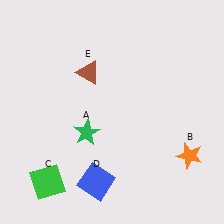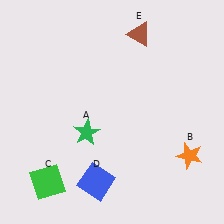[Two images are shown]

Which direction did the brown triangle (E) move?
The brown triangle (E) moved right.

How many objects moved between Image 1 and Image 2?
1 object moved between the two images.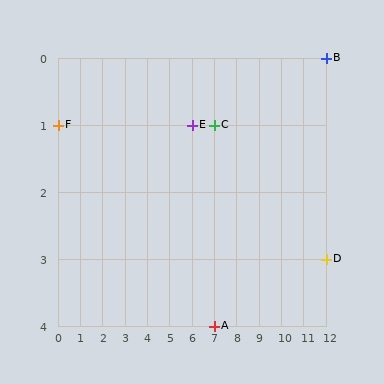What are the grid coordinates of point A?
Point A is at grid coordinates (7, 4).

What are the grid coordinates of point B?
Point B is at grid coordinates (12, 0).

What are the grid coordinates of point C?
Point C is at grid coordinates (7, 1).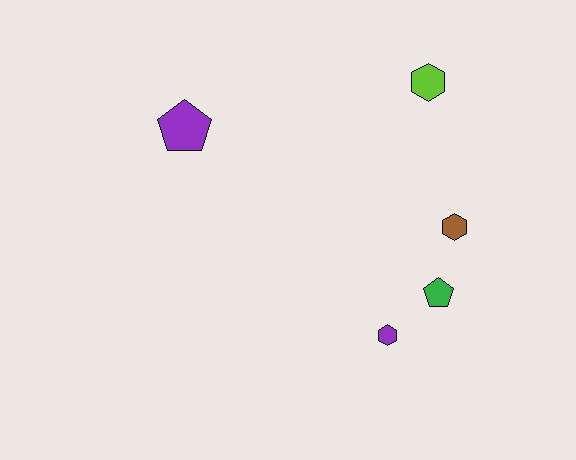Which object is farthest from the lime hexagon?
The purple hexagon is farthest from the lime hexagon.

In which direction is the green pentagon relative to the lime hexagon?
The green pentagon is below the lime hexagon.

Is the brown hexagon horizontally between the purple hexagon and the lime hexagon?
No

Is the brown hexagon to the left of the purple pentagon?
No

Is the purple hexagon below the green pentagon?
Yes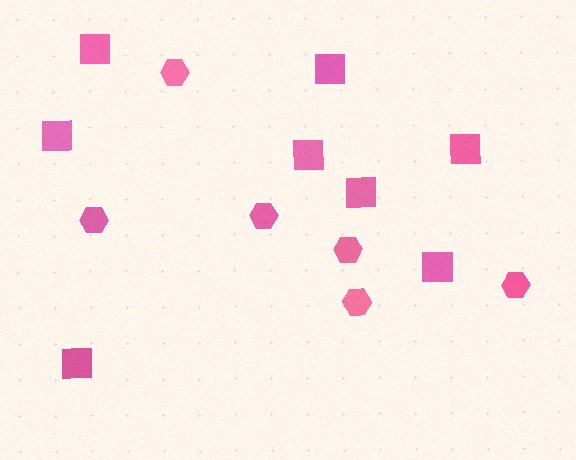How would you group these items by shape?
There are 2 groups: one group of squares (8) and one group of hexagons (6).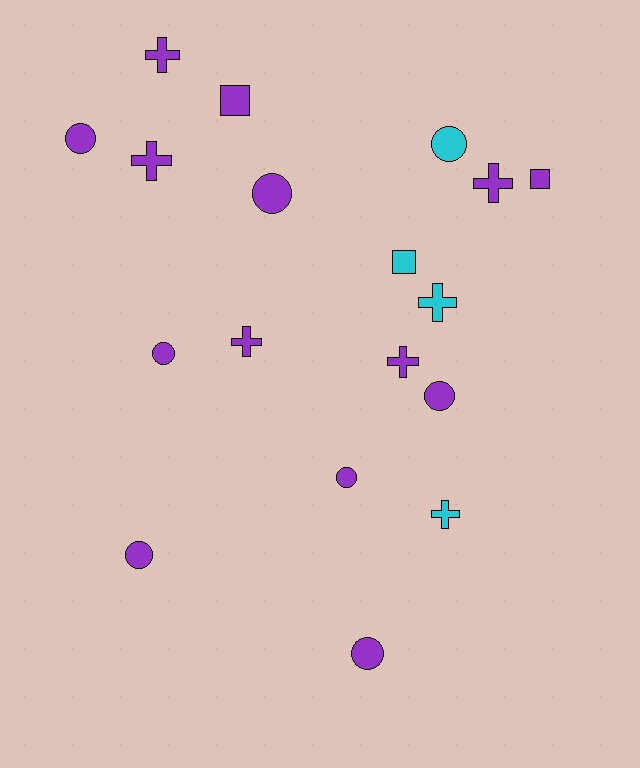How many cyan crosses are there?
There are 2 cyan crosses.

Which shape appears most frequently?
Circle, with 8 objects.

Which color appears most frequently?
Purple, with 14 objects.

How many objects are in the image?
There are 18 objects.